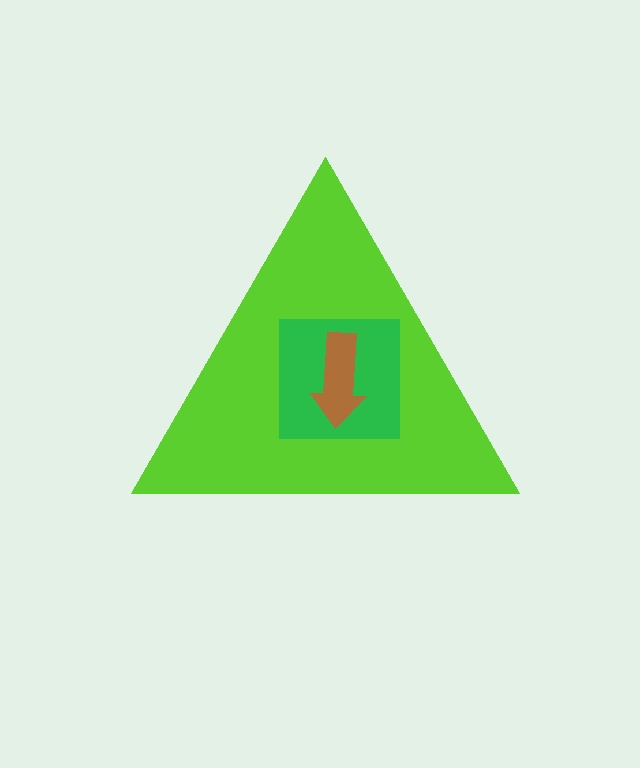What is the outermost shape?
The lime triangle.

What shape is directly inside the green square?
The brown arrow.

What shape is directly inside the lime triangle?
The green square.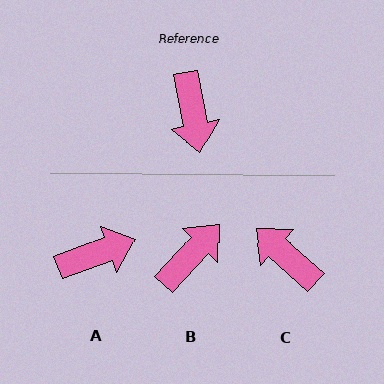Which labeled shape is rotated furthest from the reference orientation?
C, about 143 degrees away.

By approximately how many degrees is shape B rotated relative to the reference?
Approximately 126 degrees counter-clockwise.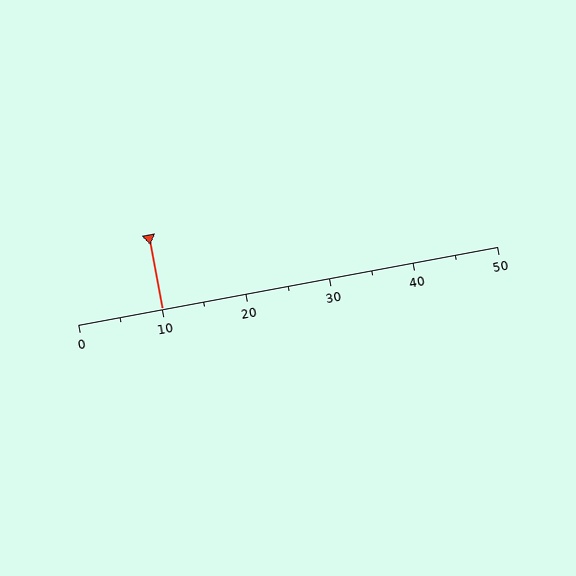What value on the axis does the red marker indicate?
The marker indicates approximately 10.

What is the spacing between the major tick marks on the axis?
The major ticks are spaced 10 apart.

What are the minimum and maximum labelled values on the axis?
The axis runs from 0 to 50.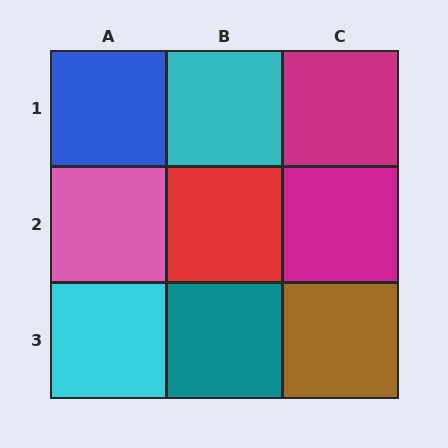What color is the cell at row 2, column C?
Magenta.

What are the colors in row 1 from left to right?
Blue, cyan, magenta.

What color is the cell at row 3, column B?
Teal.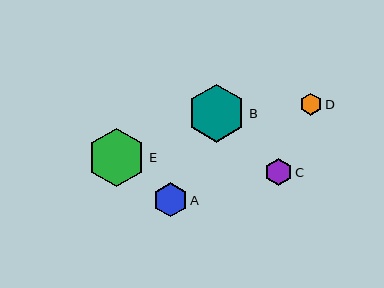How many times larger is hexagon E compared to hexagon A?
Hexagon E is approximately 1.7 times the size of hexagon A.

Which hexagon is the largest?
Hexagon E is the largest with a size of approximately 58 pixels.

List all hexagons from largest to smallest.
From largest to smallest: E, B, A, C, D.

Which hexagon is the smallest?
Hexagon D is the smallest with a size of approximately 22 pixels.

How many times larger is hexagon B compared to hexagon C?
Hexagon B is approximately 2.2 times the size of hexagon C.